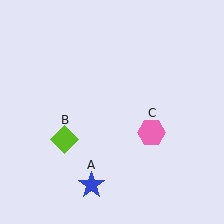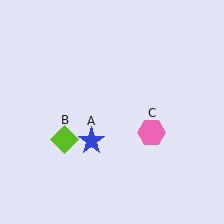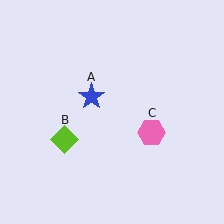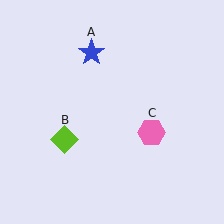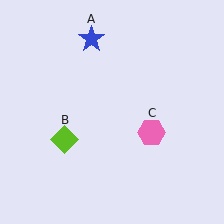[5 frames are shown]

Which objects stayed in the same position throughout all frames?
Lime diamond (object B) and pink hexagon (object C) remained stationary.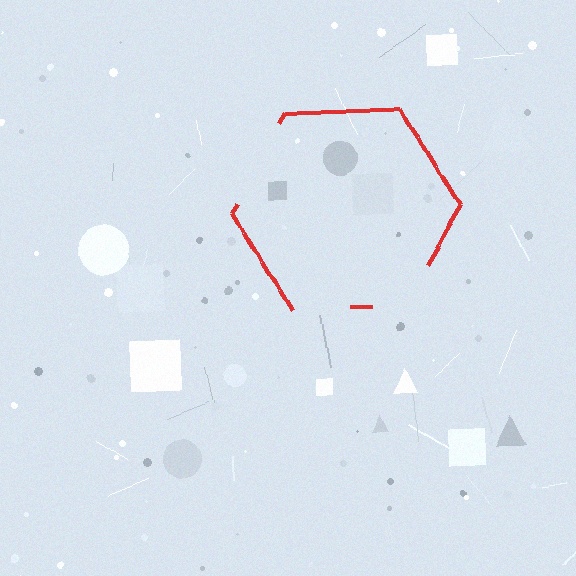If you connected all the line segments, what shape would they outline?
They would outline a hexagon.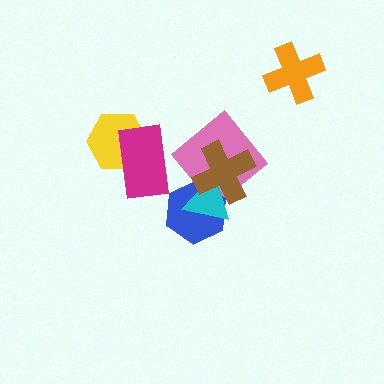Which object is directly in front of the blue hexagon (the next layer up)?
The cyan triangle is directly in front of the blue hexagon.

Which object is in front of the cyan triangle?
The brown cross is in front of the cyan triangle.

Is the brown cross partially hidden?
No, no other shape covers it.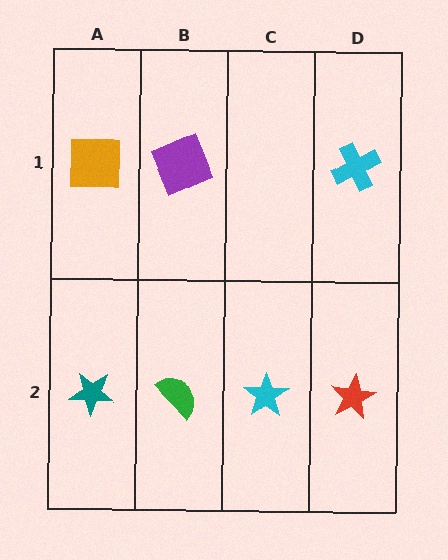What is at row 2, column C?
A cyan star.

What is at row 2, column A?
A teal star.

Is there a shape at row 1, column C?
No, that cell is empty.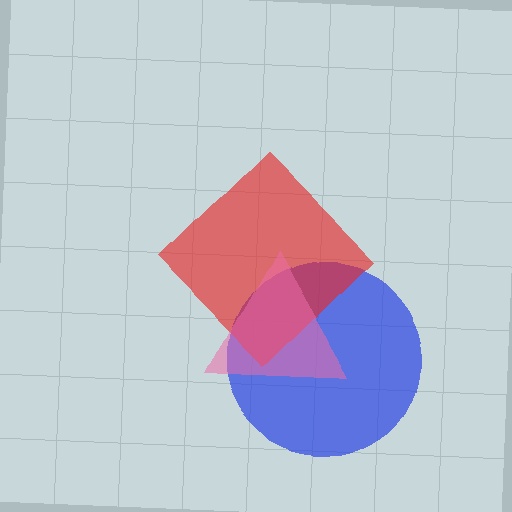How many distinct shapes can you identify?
There are 3 distinct shapes: a blue circle, a red diamond, a pink triangle.